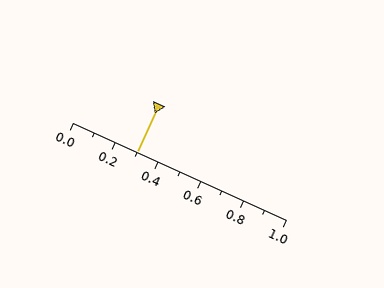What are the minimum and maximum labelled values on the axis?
The axis runs from 0.0 to 1.0.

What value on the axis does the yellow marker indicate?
The marker indicates approximately 0.3.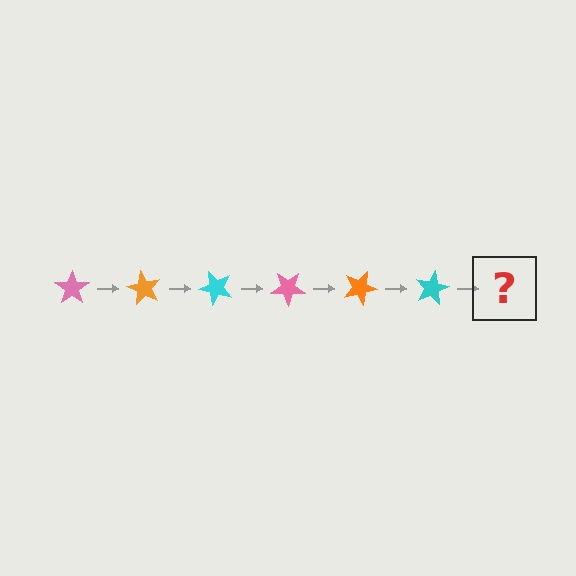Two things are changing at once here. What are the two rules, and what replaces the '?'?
The two rules are that it rotates 60 degrees each step and the color cycles through pink, orange, and cyan. The '?' should be a pink star, rotated 360 degrees from the start.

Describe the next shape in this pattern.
It should be a pink star, rotated 360 degrees from the start.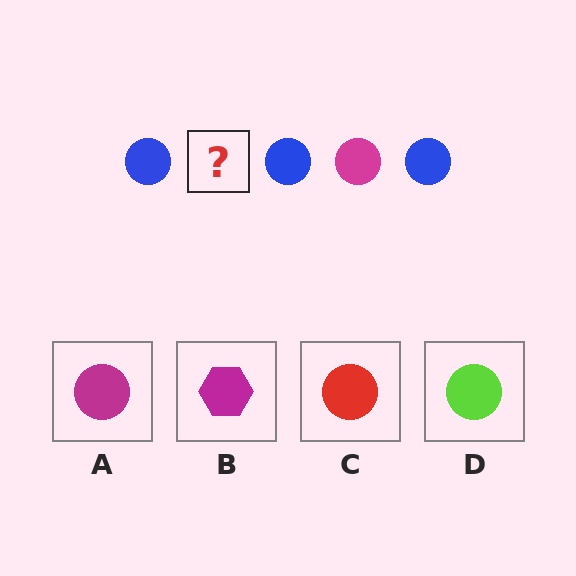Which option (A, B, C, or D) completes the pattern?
A.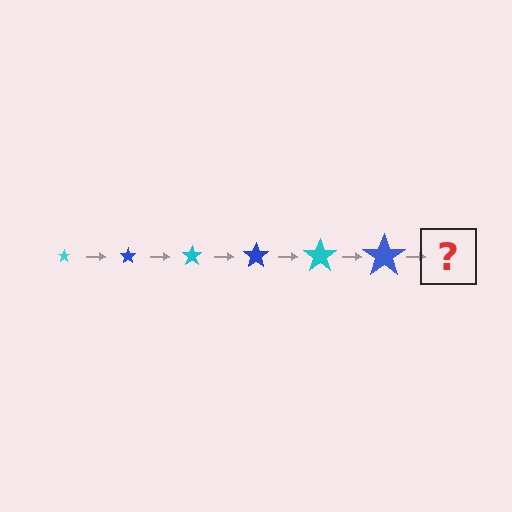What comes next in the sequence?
The next element should be a cyan star, larger than the previous one.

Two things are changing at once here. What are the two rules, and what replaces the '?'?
The two rules are that the star grows larger each step and the color cycles through cyan and blue. The '?' should be a cyan star, larger than the previous one.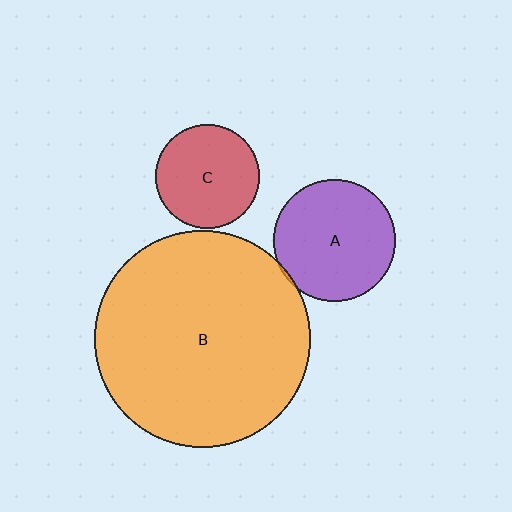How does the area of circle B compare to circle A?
Approximately 3.1 times.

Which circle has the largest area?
Circle B (orange).